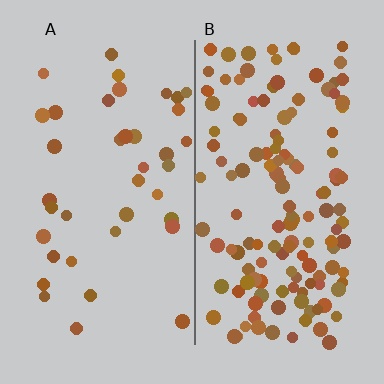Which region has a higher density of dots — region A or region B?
B (the right).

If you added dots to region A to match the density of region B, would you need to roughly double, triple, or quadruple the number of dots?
Approximately triple.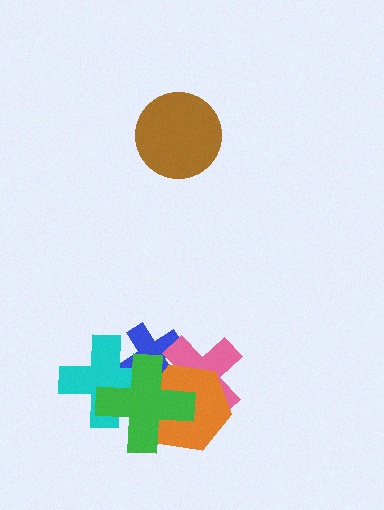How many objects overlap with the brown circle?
0 objects overlap with the brown circle.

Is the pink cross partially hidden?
Yes, it is partially covered by another shape.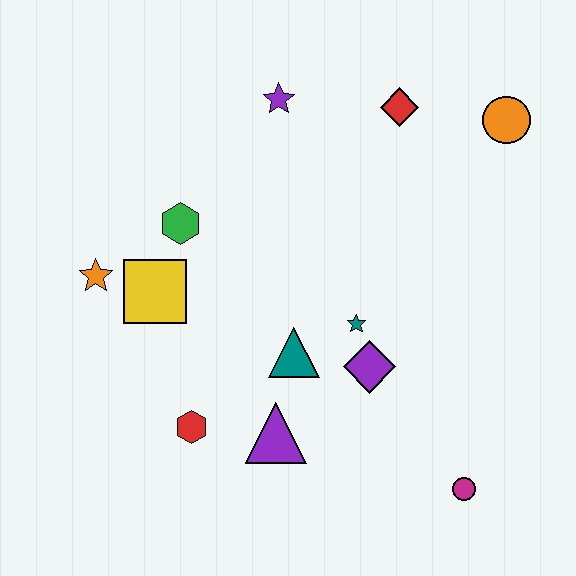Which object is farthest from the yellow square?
The orange circle is farthest from the yellow square.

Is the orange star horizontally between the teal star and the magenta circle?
No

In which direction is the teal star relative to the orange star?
The teal star is to the right of the orange star.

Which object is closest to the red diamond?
The orange circle is closest to the red diamond.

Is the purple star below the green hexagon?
No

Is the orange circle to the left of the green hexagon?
No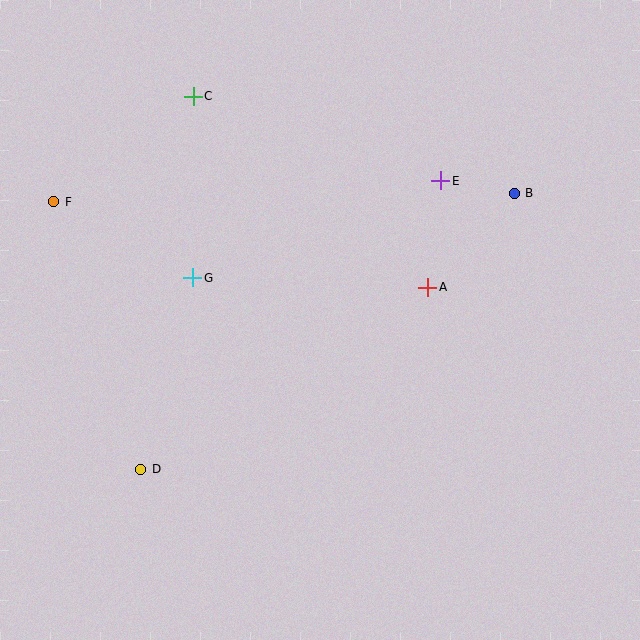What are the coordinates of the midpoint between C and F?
The midpoint between C and F is at (123, 149).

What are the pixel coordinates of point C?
Point C is at (193, 96).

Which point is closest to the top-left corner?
Point F is closest to the top-left corner.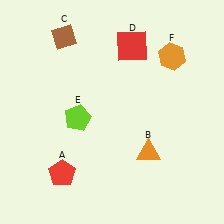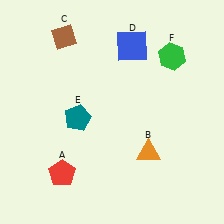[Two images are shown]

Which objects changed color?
D changed from red to blue. E changed from lime to teal. F changed from orange to green.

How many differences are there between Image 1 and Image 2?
There are 3 differences between the two images.